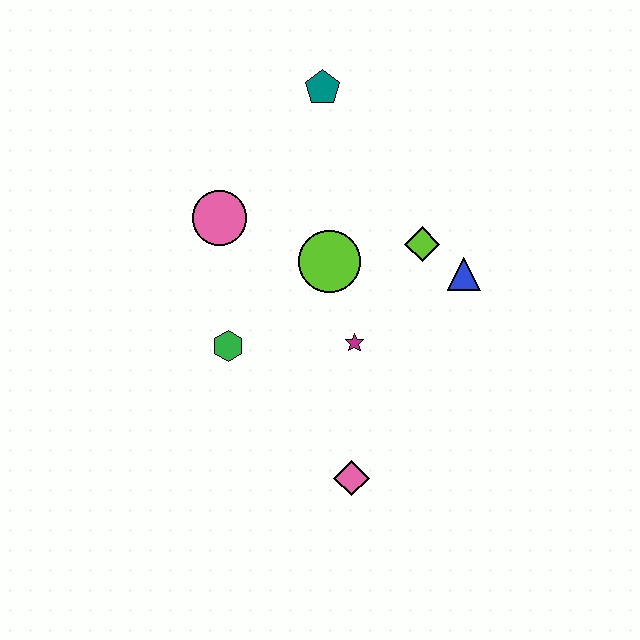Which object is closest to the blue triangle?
The lime diamond is closest to the blue triangle.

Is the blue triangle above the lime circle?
No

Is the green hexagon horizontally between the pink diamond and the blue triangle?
No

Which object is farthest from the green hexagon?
The teal pentagon is farthest from the green hexagon.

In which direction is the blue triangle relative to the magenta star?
The blue triangle is to the right of the magenta star.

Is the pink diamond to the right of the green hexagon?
Yes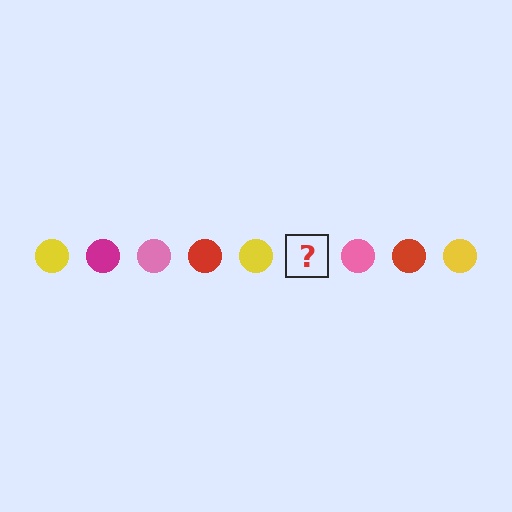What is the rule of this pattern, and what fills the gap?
The rule is that the pattern cycles through yellow, magenta, pink, red circles. The gap should be filled with a magenta circle.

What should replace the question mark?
The question mark should be replaced with a magenta circle.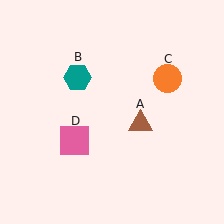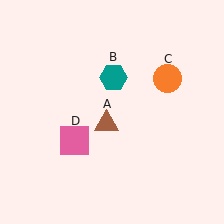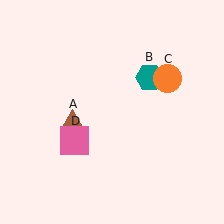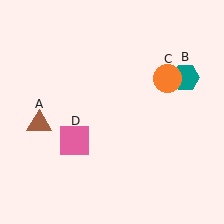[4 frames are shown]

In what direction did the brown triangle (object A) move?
The brown triangle (object A) moved left.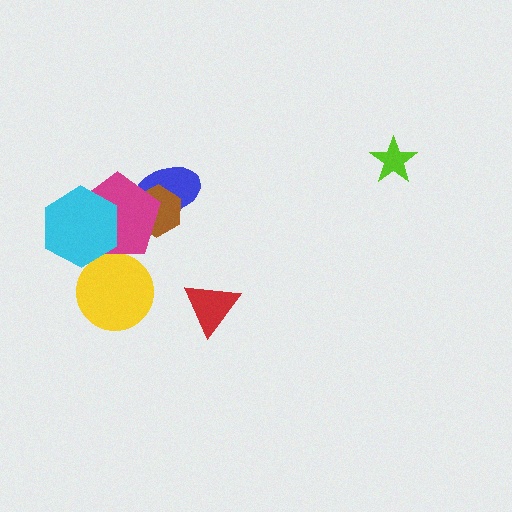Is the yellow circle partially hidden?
Yes, it is partially covered by another shape.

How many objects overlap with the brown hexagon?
2 objects overlap with the brown hexagon.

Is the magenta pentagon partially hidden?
Yes, it is partially covered by another shape.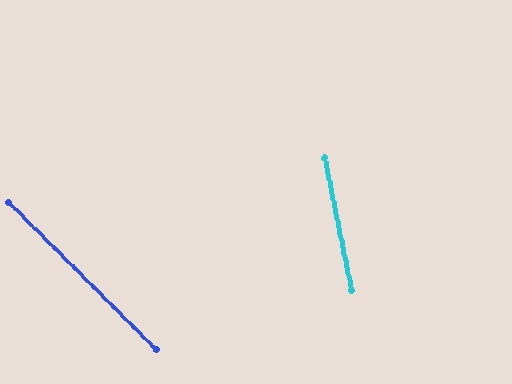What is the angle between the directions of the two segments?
Approximately 34 degrees.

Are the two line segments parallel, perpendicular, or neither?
Neither parallel nor perpendicular — they differ by about 34°.